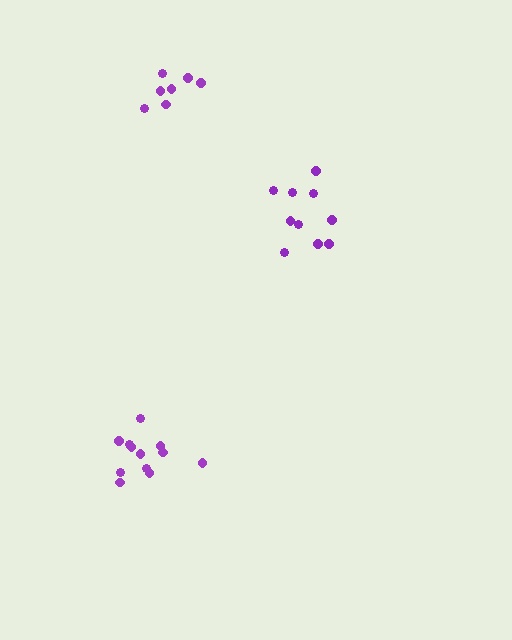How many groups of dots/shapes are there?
There are 3 groups.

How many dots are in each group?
Group 1: 10 dots, Group 2: 12 dots, Group 3: 7 dots (29 total).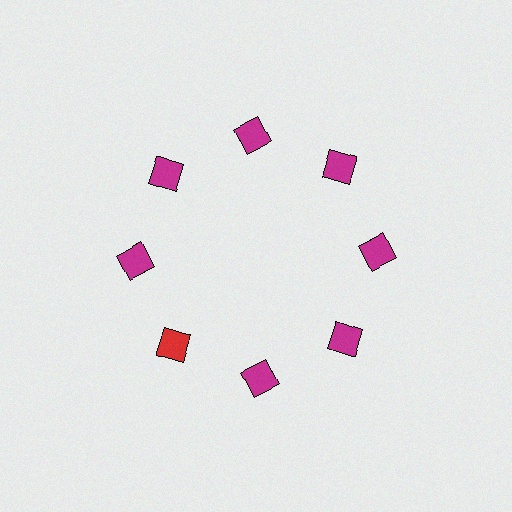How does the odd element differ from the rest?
It has a different color: red instead of magenta.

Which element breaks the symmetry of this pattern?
The red diamond at roughly the 8 o'clock position breaks the symmetry. All other shapes are magenta diamonds.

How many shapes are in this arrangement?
There are 8 shapes arranged in a ring pattern.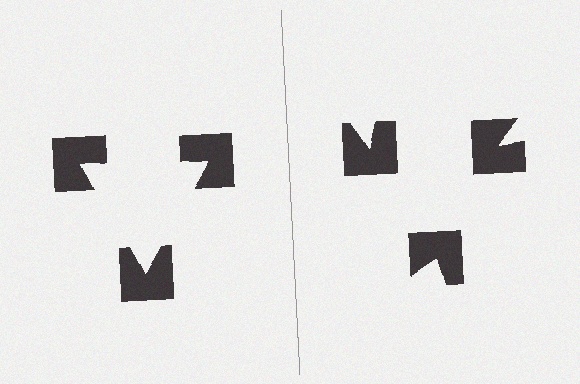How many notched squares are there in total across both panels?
6 — 3 on each side.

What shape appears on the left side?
An illusory triangle.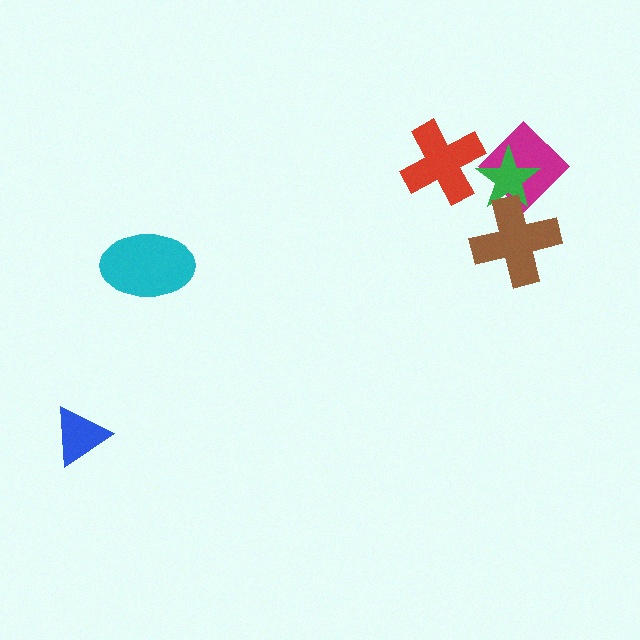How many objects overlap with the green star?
3 objects overlap with the green star.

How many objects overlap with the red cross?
1 object overlaps with the red cross.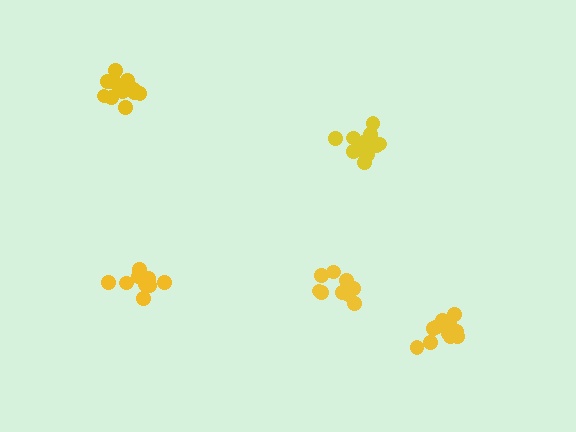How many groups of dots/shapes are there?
There are 5 groups.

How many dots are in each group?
Group 1: 10 dots, Group 2: 15 dots, Group 3: 10 dots, Group 4: 15 dots, Group 5: 12 dots (62 total).